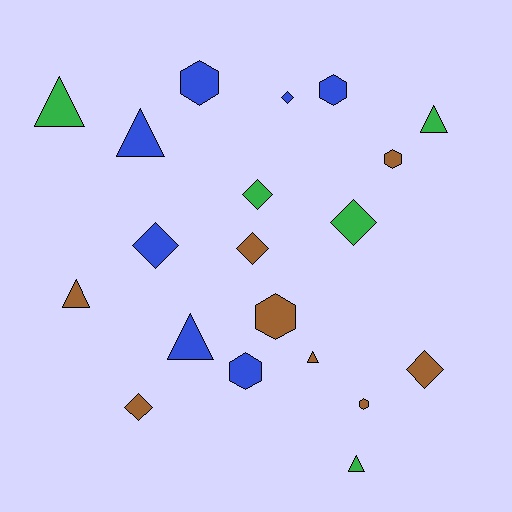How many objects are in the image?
There are 20 objects.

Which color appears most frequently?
Brown, with 8 objects.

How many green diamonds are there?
There are 2 green diamonds.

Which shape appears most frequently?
Triangle, with 7 objects.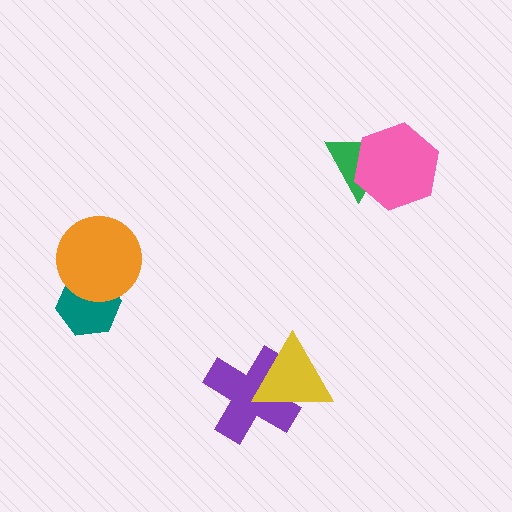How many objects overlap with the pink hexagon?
1 object overlaps with the pink hexagon.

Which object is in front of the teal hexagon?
The orange circle is in front of the teal hexagon.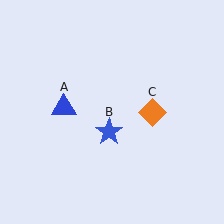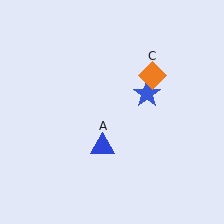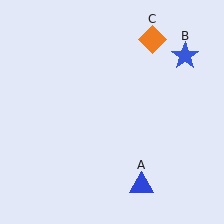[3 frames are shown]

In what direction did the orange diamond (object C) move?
The orange diamond (object C) moved up.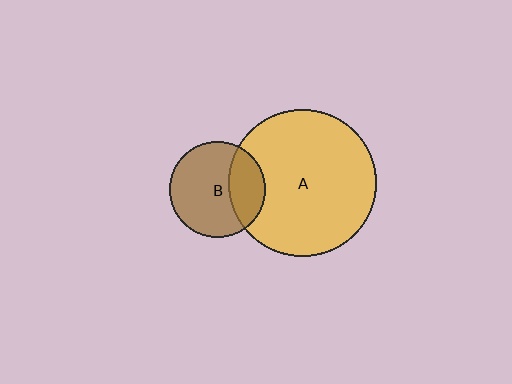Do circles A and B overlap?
Yes.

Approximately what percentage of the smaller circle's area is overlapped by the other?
Approximately 30%.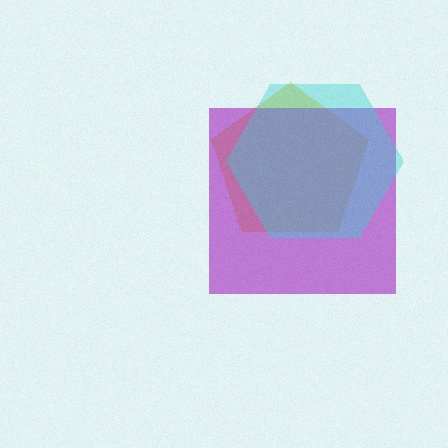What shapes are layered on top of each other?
The layered shapes are: a yellow pentagon, a purple square, a cyan hexagon.